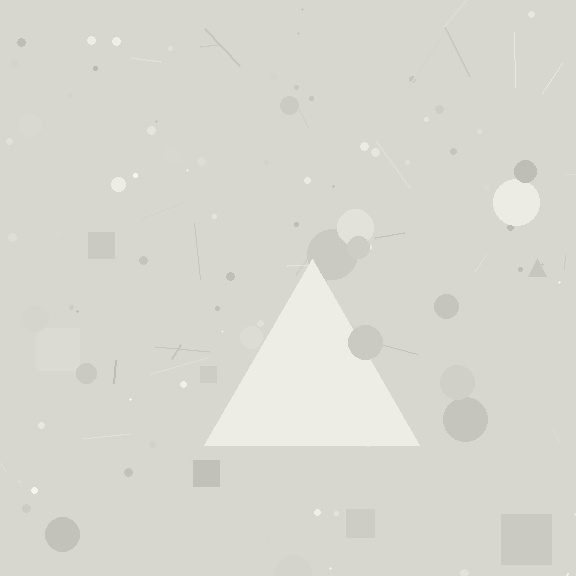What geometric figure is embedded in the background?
A triangle is embedded in the background.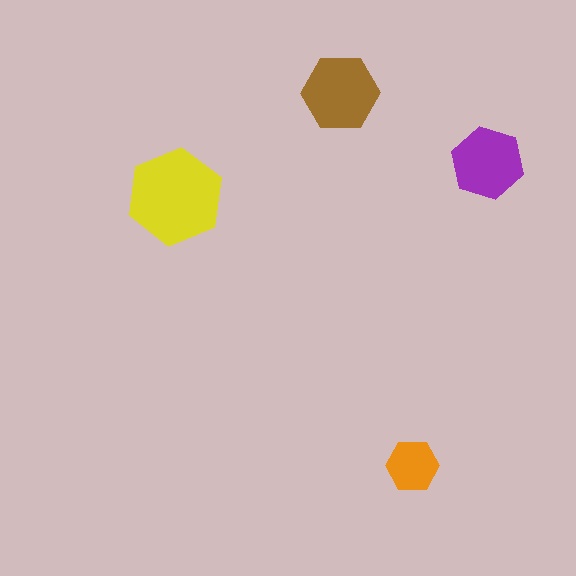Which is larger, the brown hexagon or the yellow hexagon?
The yellow one.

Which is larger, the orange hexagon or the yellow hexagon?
The yellow one.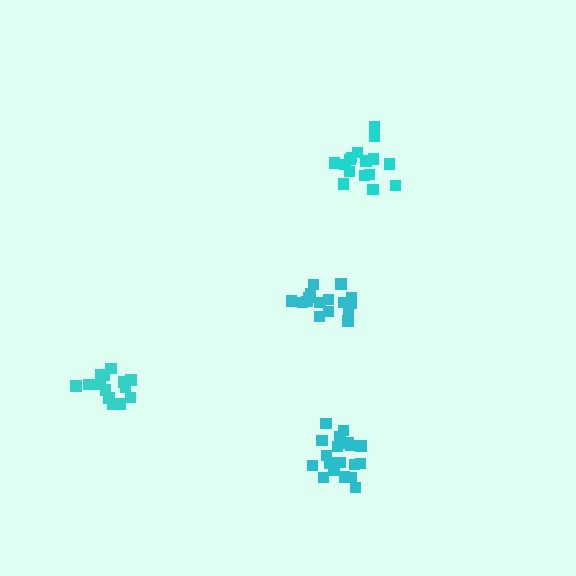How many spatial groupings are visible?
There are 4 spatial groupings.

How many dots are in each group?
Group 1: 16 dots, Group 2: 16 dots, Group 3: 14 dots, Group 4: 20 dots (66 total).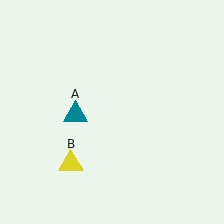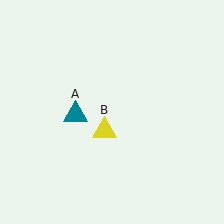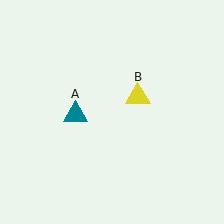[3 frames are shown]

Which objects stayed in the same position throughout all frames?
Teal triangle (object A) remained stationary.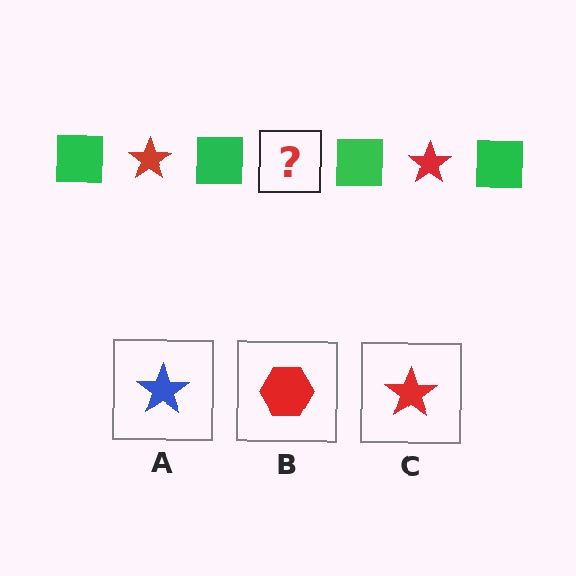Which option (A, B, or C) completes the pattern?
C.